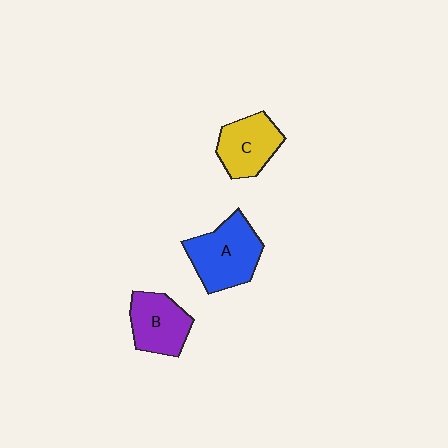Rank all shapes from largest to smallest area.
From largest to smallest: A (blue), B (purple), C (yellow).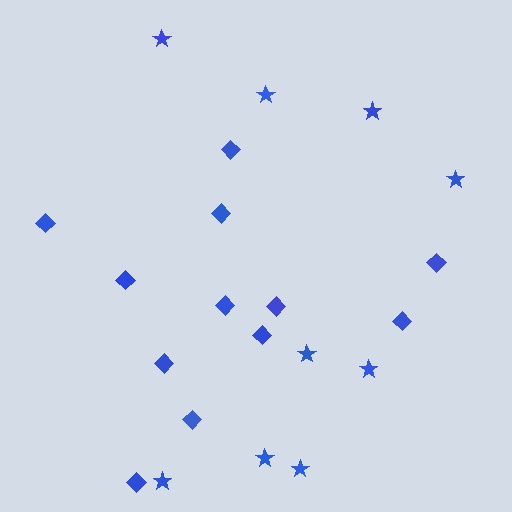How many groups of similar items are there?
There are 2 groups: one group of stars (9) and one group of diamonds (12).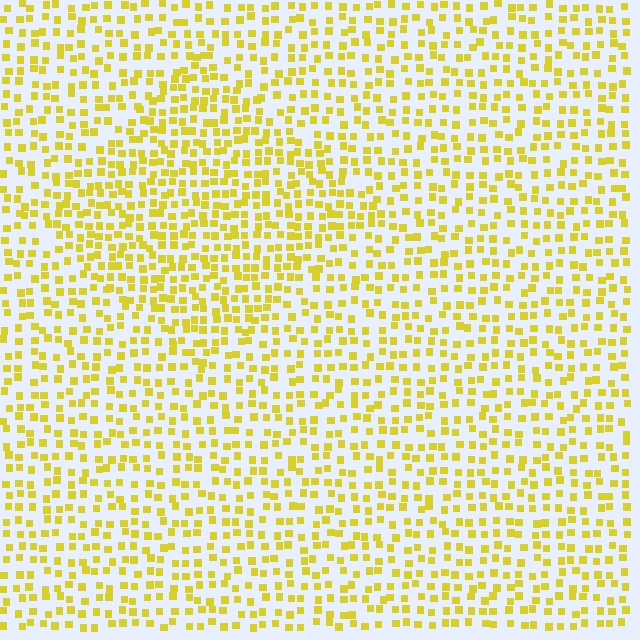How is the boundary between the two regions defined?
The boundary is defined by a change in element density (approximately 1.5x ratio). All elements are the same color, size, and shape.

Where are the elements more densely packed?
The elements are more densely packed inside the diamond boundary.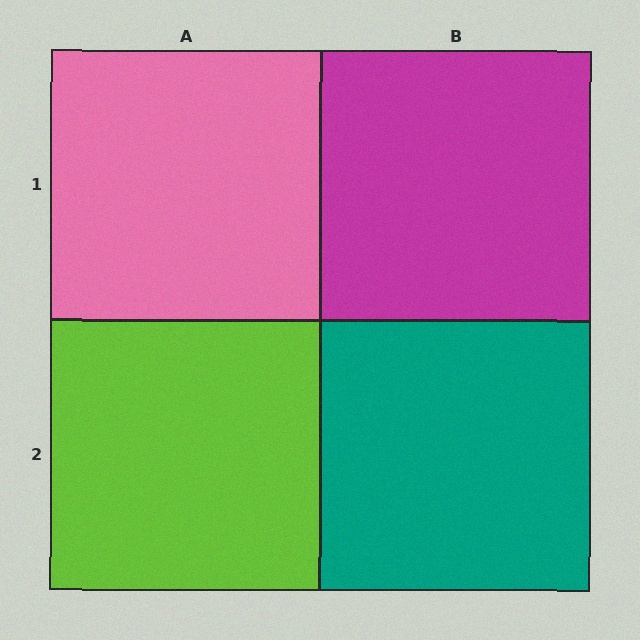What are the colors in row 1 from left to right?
Pink, magenta.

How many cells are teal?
1 cell is teal.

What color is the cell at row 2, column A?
Lime.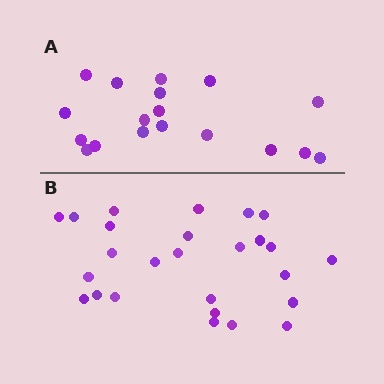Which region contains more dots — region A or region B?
Region B (the bottom region) has more dots.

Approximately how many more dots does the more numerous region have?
Region B has roughly 8 or so more dots than region A.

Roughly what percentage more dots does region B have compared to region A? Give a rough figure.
About 45% more.